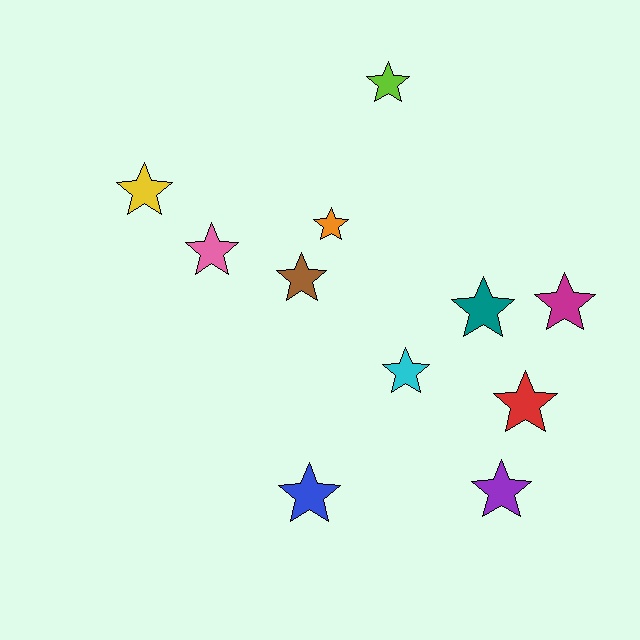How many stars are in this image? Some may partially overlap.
There are 11 stars.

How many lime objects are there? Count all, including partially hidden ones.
There is 1 lime object.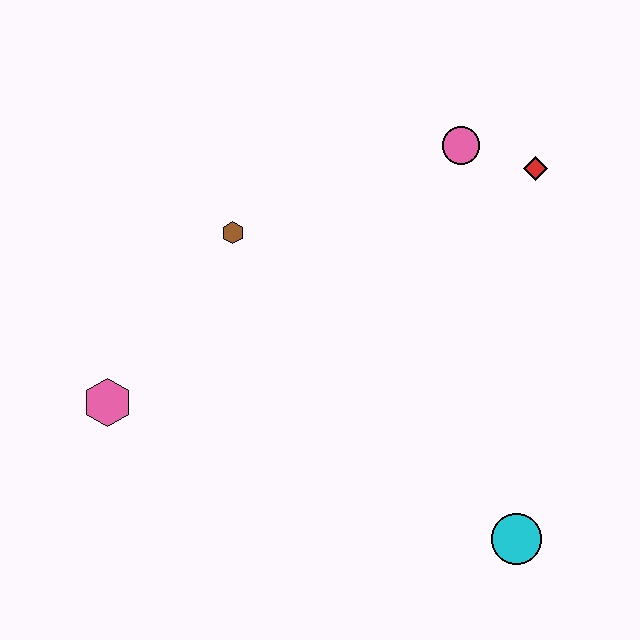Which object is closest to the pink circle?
The red diamond is closest to the pink circle.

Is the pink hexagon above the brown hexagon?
No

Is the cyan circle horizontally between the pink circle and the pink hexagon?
No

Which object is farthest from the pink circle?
The pink hexagon is farthest from the pink circle.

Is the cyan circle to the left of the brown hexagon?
No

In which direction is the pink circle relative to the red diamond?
The pink circle is to the left of the red diamond.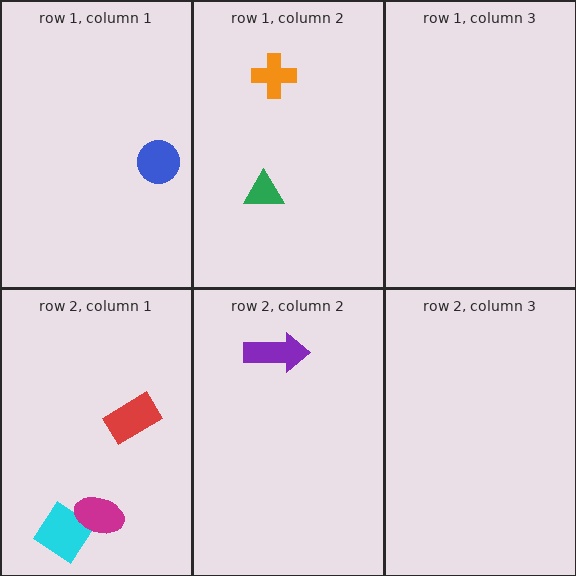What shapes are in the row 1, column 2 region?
The green triangle, the orange cross.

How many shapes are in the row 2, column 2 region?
1.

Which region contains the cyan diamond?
The row 2, column 1 region.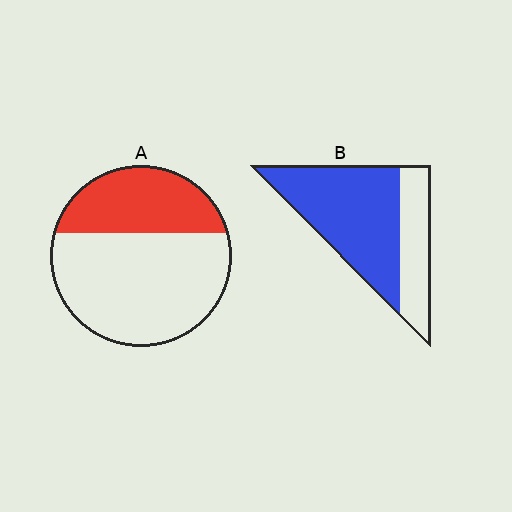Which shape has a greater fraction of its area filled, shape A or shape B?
Shape B.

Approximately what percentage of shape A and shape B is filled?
A is approximately 35% and B is approximately 70%.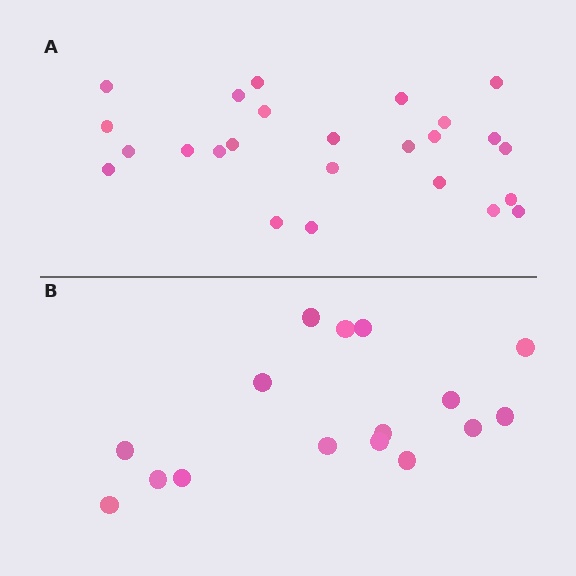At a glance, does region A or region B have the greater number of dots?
Region A (the top region) has more dots.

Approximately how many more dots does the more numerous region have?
Region A has roughly 8 or so more dots than region B.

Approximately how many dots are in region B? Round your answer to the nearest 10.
About 20 dots. (The exact count is 16, which rounds to 20.)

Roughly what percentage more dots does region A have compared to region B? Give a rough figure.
About 55% more.